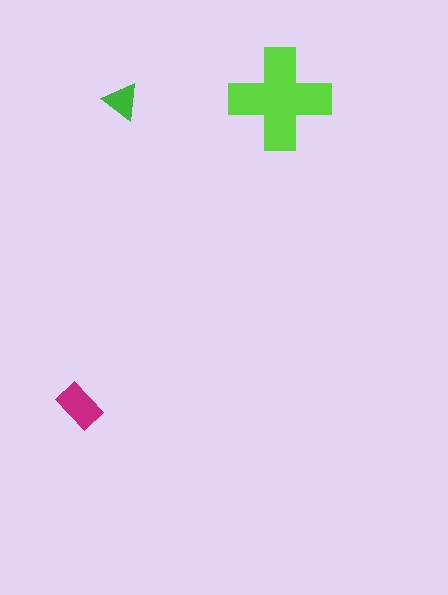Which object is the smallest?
The green triangle.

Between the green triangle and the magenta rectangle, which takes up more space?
The magenta rectangle.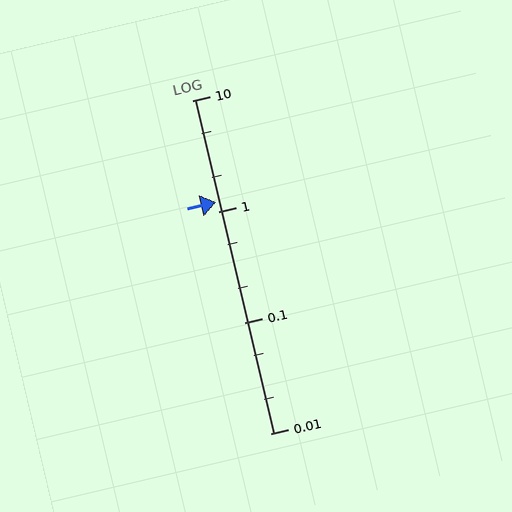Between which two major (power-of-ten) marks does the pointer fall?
The pointer is between 1 and 10.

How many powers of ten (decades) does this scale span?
The scale spans 3 decades, from 0.01 to 10.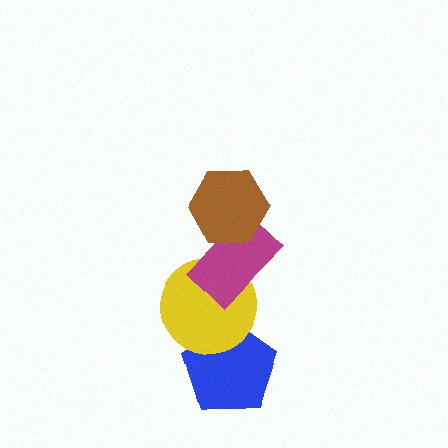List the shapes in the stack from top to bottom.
From top to bottom: the brown hexagon, the magenta rectangle, the yellow circle, the blue pentagon.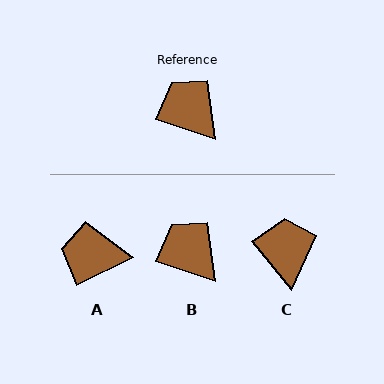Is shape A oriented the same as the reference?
No, it is off by about 45 degrees.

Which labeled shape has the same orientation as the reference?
B.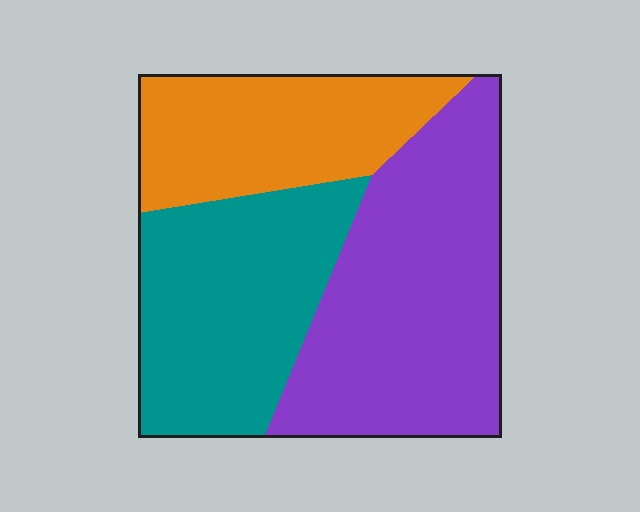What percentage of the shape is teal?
Teal covers roughly 30% of the shape.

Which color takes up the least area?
Orange, at roughly 25%.